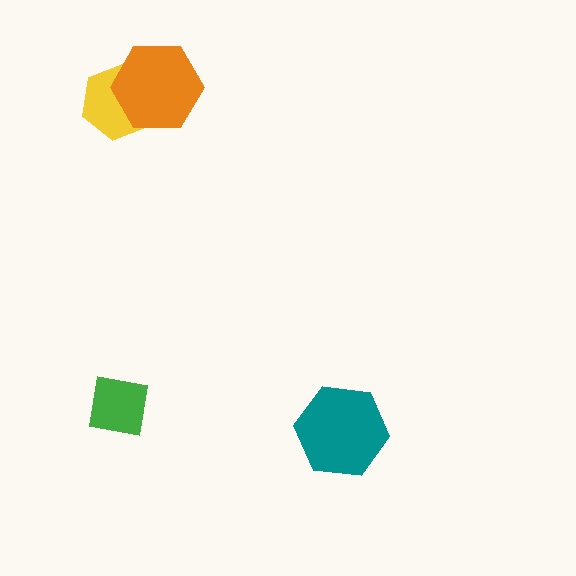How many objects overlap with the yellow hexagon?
1 object overlaps with the yellow hexagon.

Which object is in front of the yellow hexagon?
The orange hexagon is in front of the yellow hexagon.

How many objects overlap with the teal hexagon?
0 objects overlap with the teal hexagon.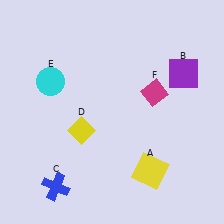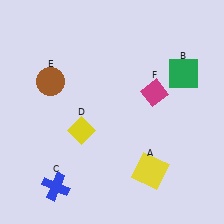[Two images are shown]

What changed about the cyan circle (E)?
In Image 1, E is cyan. In Image 2, it changed to brown.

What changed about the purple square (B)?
In Image 1, B is purple. In Image 2, it changed to green.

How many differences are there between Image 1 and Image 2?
There are 2 differences between the two images.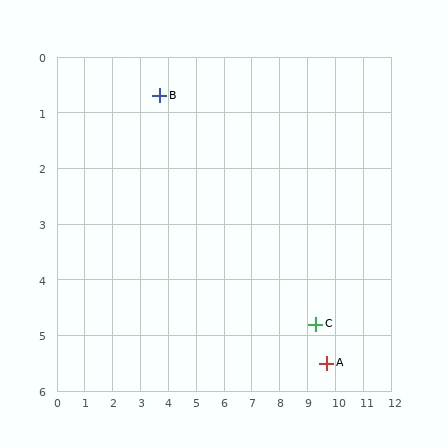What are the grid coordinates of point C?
Point C is at approximately (9.3, 4.8).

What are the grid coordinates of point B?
Point B is at approximately (3.7, 0.7).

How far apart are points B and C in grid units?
Points B and C are about 6.9 grid units apart.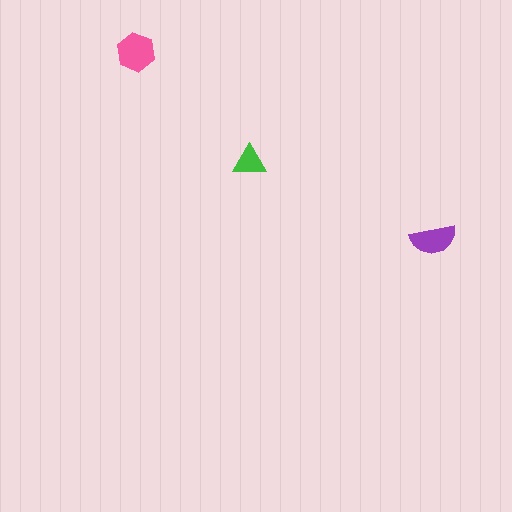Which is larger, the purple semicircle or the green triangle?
The purple semicircle.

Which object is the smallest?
The green triangle.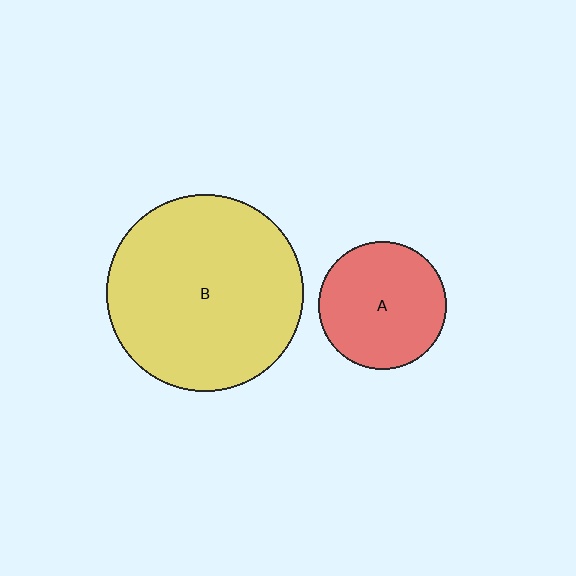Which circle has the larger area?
Circle B (yellow).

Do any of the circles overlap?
No, none of the circles overlap.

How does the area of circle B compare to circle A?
Approximately 2.4 times.